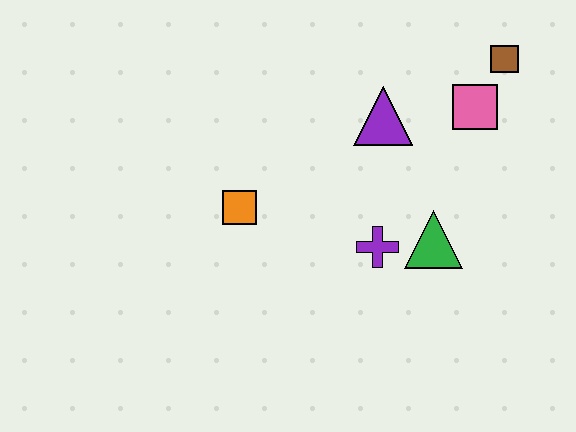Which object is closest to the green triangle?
The purple cross is closest to the green triangle.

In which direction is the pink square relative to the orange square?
The pink square is to the right of the orange square.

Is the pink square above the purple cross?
Yes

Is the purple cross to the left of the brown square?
Yes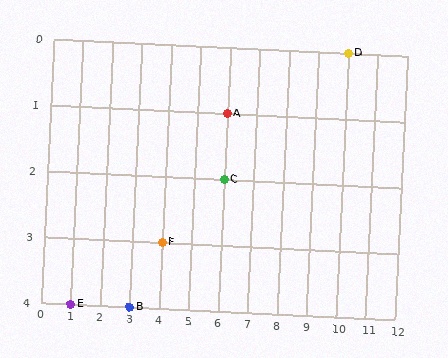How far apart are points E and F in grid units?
Points E and F are 3 columns and 1 row apart (about 3.2 grid units diagonally).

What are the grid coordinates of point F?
Point F is at grid coordinates (4, 3).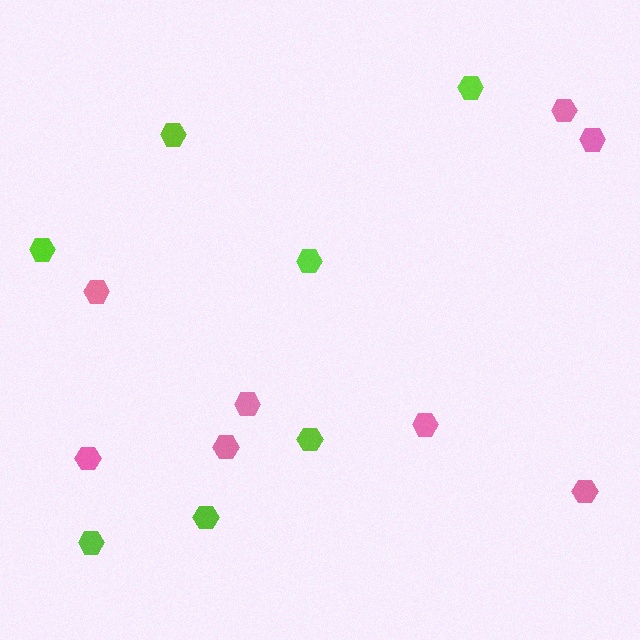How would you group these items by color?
There are 2 groups: one group of pink hexagons (8) and one group of lime hexagons (7).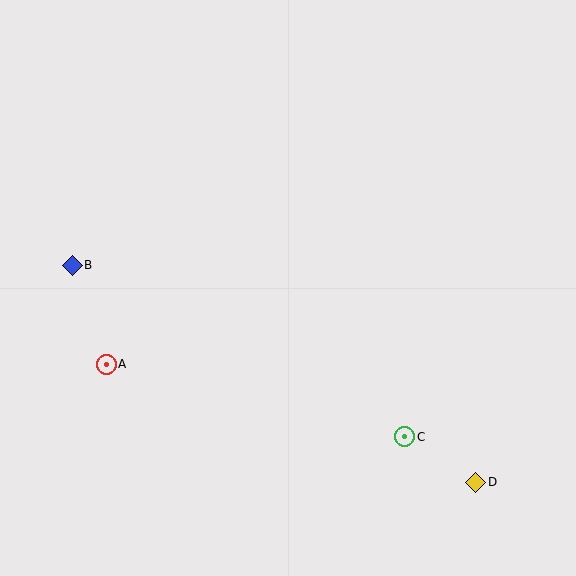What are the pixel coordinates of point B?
Point B is at (72, 265).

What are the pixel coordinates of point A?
Point A is at (106, 364).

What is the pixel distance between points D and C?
The distance between D and C is 84 pixels.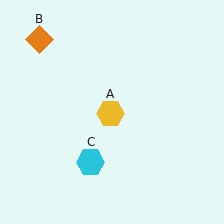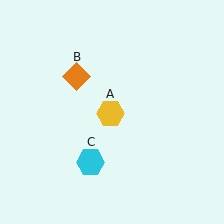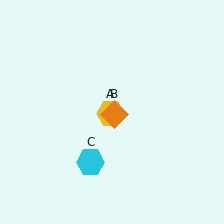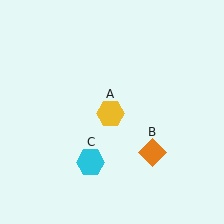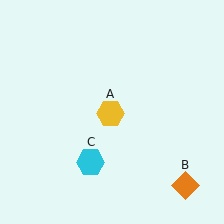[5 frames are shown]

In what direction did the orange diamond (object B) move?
The orange diamond (object B) moved down and to the right.